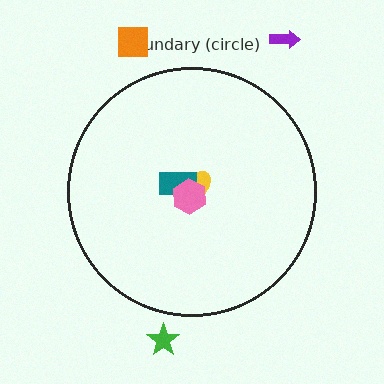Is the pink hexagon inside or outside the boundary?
Inside.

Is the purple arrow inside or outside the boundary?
Outside.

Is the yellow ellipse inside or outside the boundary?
Inside.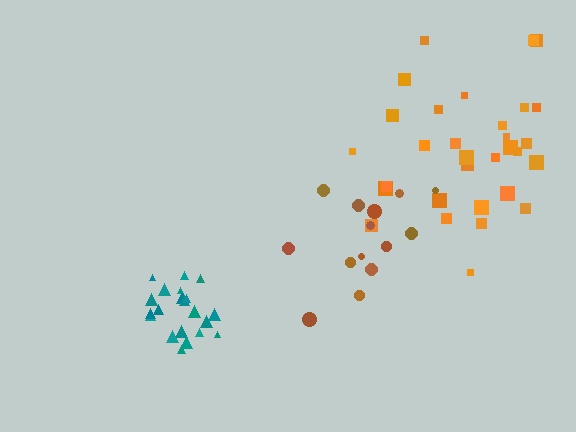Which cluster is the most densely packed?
Teal.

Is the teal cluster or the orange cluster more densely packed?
Teal.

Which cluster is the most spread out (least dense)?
Orange.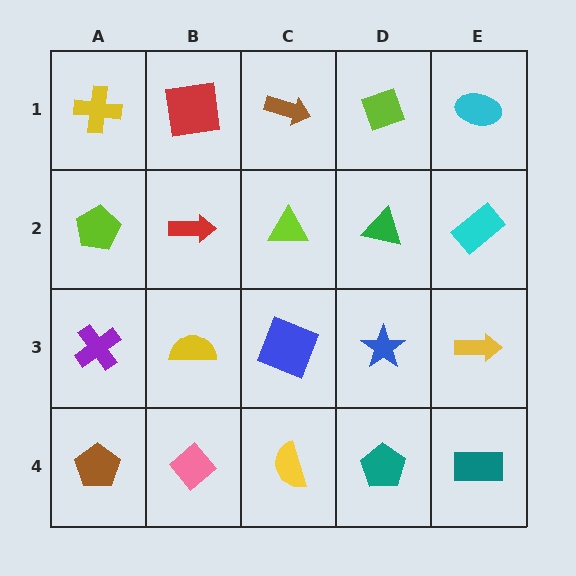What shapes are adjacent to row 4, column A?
A purple cross (row 3, column A), a pink diamond (row 4, column B).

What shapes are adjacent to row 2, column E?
A cyan ellipse (row 1, column E), a yellow arrow (row 3, column E), a green triangle (row 2, column D).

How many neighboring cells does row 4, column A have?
2.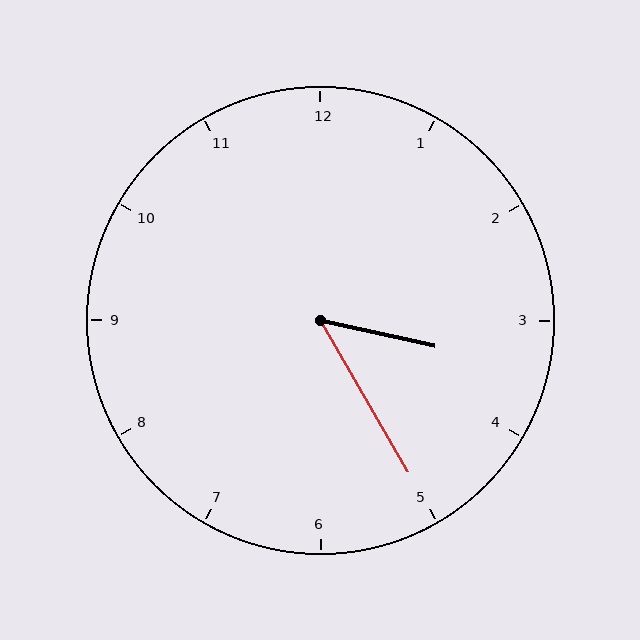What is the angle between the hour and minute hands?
Approximately 48 degrees.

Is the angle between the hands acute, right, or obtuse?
It is acute.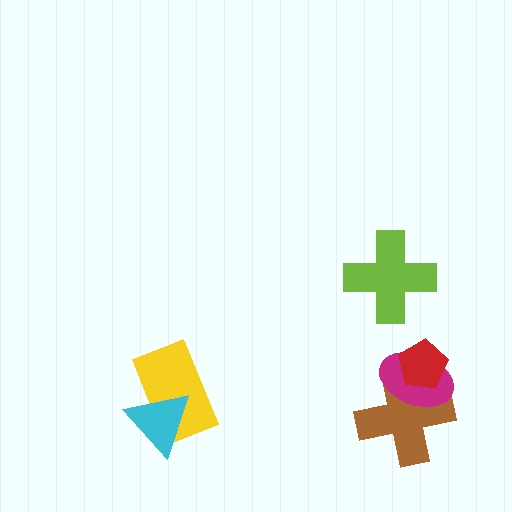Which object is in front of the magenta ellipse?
The red pentagon is in front of the magenta ellipse.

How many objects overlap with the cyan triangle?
1 object overlaps with the cyan triangle.